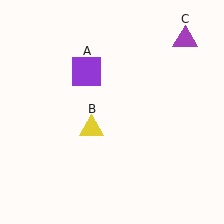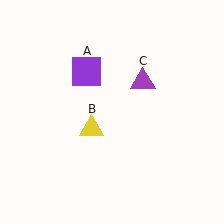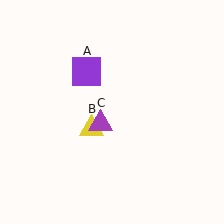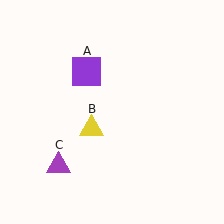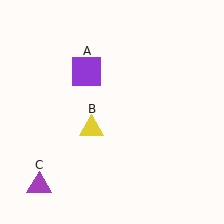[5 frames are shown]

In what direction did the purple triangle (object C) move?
The purple triangle (object C) moved down and to the left.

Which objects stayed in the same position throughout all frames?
Purple square (object A) and yellow triangle (object B) remained stationary.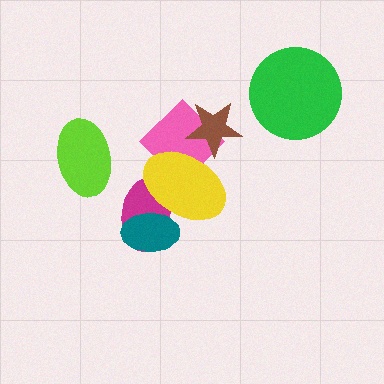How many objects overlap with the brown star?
2 objects overlap with the brown star.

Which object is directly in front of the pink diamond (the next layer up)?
The brown star is directly in front of the pink diamond.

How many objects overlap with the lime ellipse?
0 objects overlap with the lime ellipse.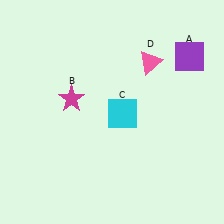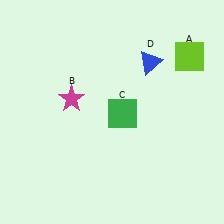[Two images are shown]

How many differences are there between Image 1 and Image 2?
There are 3 differences between the two images.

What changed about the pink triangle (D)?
In Image 1, D is pink. In Image 2, it changed to blue.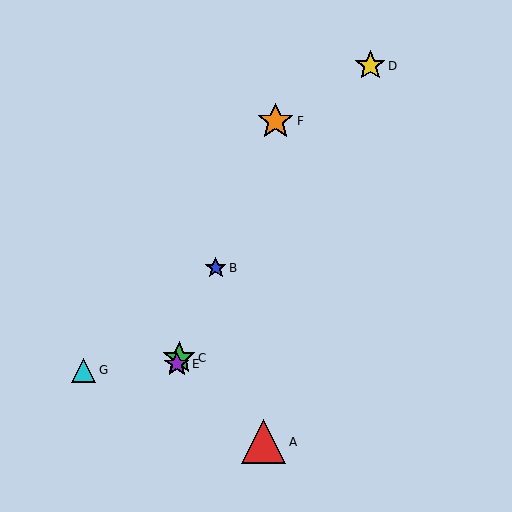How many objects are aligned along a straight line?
4 objects (B, C, E, F) are aligned along a straight line.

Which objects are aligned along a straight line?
Objects B, C, E, F are aligned along a straight line.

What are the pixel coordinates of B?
Object B is at (216, 268).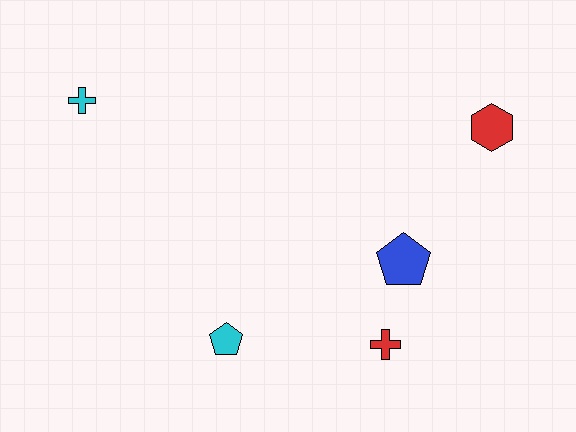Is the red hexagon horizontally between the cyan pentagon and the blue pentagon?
No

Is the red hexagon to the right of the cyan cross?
Yes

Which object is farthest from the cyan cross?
The red hexagon is farthest from the cyan cross.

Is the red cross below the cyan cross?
Yes